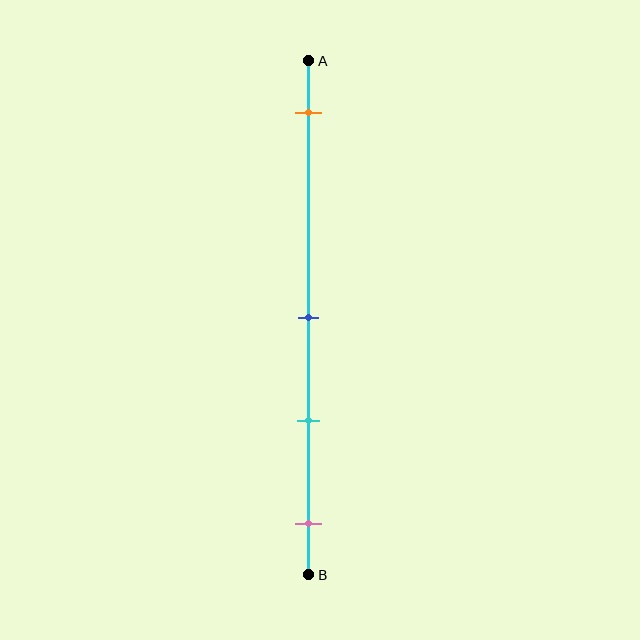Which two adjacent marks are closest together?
The blue and cyan marks are the closest adjacent pair.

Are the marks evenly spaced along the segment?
No, the marks are not evenly spaced.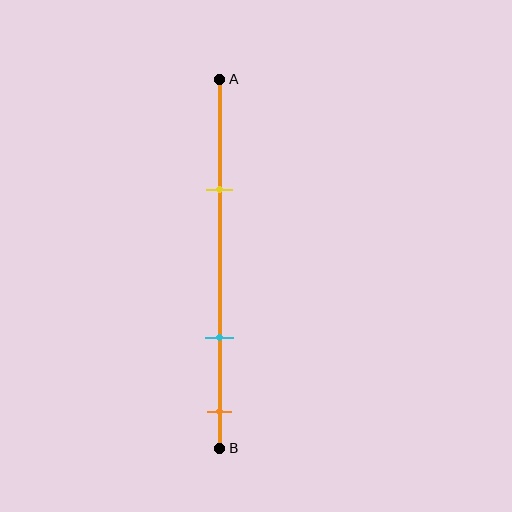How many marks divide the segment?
There are 3 marks dividing the segment.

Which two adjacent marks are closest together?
The cyan and orange marks are the closest adjacent pair.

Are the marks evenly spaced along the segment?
No, the marks are not evenly spaced.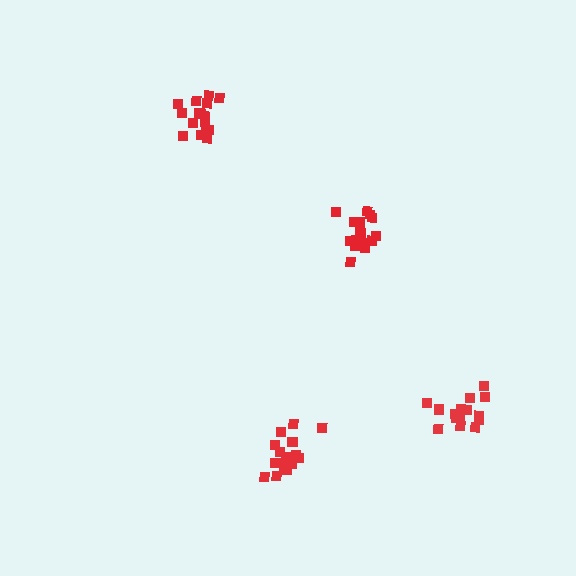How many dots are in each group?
Group 1: 16 dots, Group 2: 16 dots, Group 3: 17 dots, Group 4: 16 dots (65 total).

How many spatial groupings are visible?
There are 4 spatial groupings.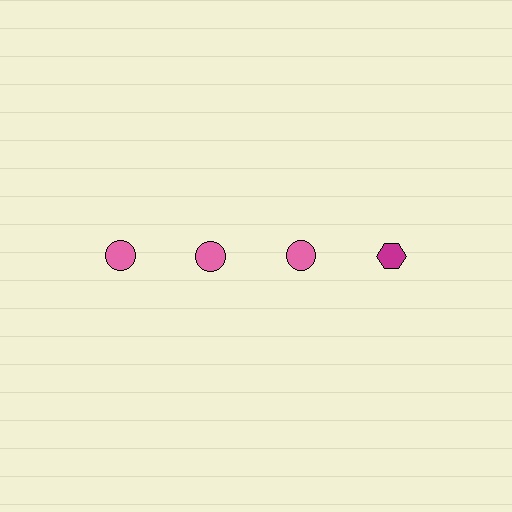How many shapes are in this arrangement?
There are 4 shapes arranged in a grid pattern.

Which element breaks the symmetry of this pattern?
The magenta hexagon in the top row, second from right column breaks the symmetry. All other shapes are pink circles.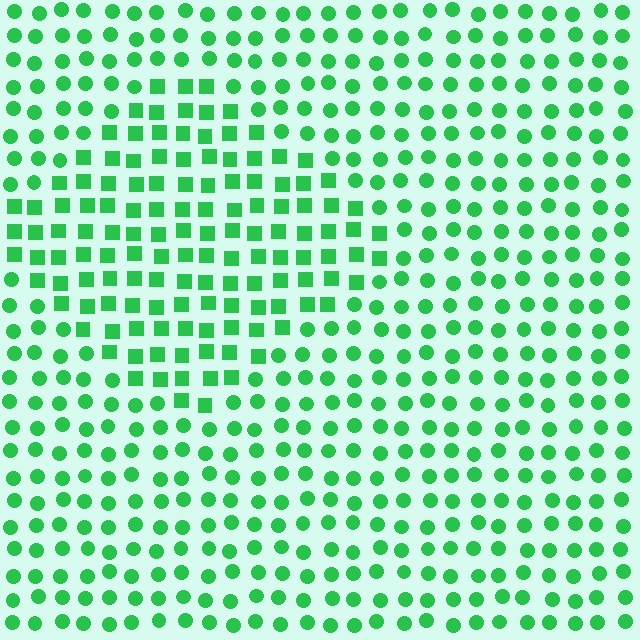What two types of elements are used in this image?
The image uses squares inside the diamond region and circles outside it.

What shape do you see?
I see a diamond.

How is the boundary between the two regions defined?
The boundary is defined by a change in element shape: squares inside vs. circles outside. All elements share the same color and spacing.